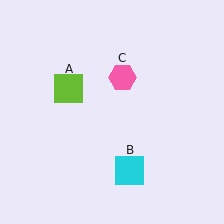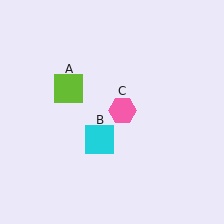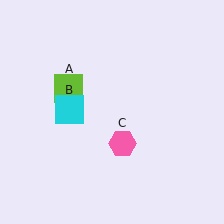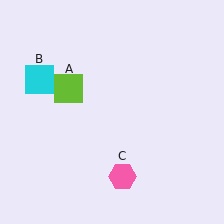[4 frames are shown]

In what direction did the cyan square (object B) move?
The cyan square (object B) moved up and to the left.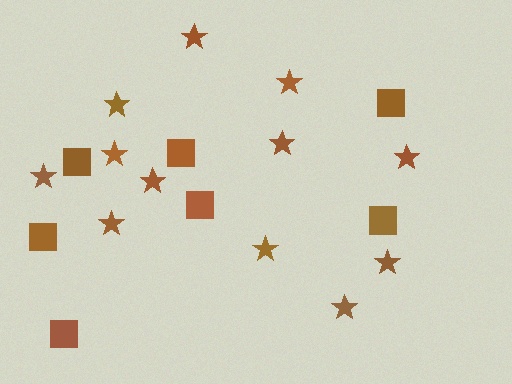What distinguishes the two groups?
There are 2 groups: one group of stars (12) and one group of squares (7).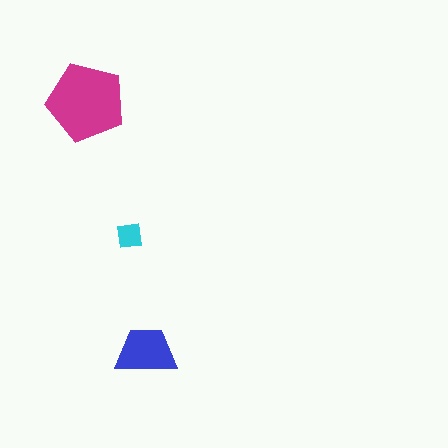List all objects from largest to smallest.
The magenta pentagon, the blue trapezoid, the cyan square.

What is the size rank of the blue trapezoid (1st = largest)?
2nd.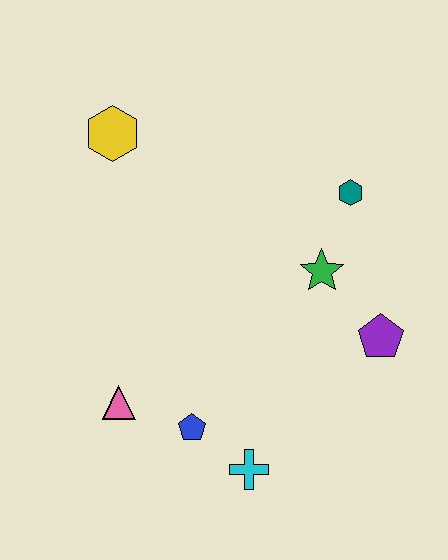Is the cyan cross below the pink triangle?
Yes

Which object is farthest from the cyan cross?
The yellow hexagon is farthest from the cyan cross.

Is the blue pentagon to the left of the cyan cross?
Yes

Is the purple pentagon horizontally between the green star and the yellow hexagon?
No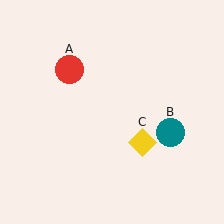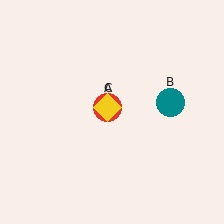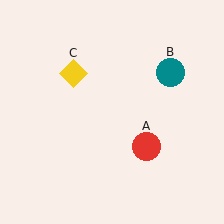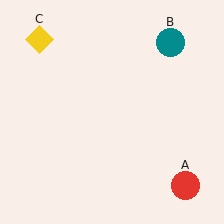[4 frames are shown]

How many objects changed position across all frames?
3 objects changed position: red circle (object A), teal circle (object B), yellow diamond (object C).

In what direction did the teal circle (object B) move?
The teal circle (object B) moved up.